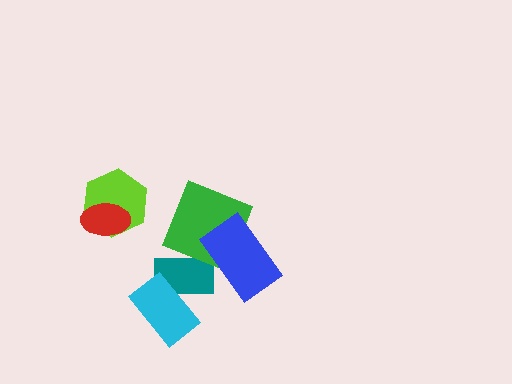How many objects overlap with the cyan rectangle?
1 object overlaps with the cyan rectangle.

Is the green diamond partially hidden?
Yes, it is partially covered by another shape.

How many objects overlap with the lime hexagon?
1 object overlaps with the lime hexagon.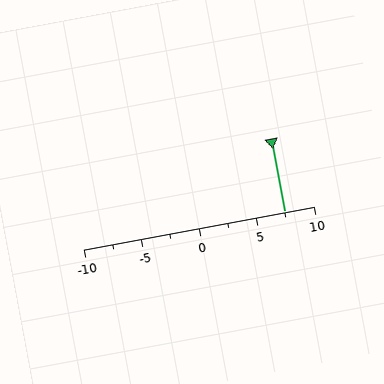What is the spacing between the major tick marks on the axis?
The major ticks are spaced 5 apart.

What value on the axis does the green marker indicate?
The marker indicates approximately 7.5.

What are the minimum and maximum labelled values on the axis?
The axis runs from -10 to 10.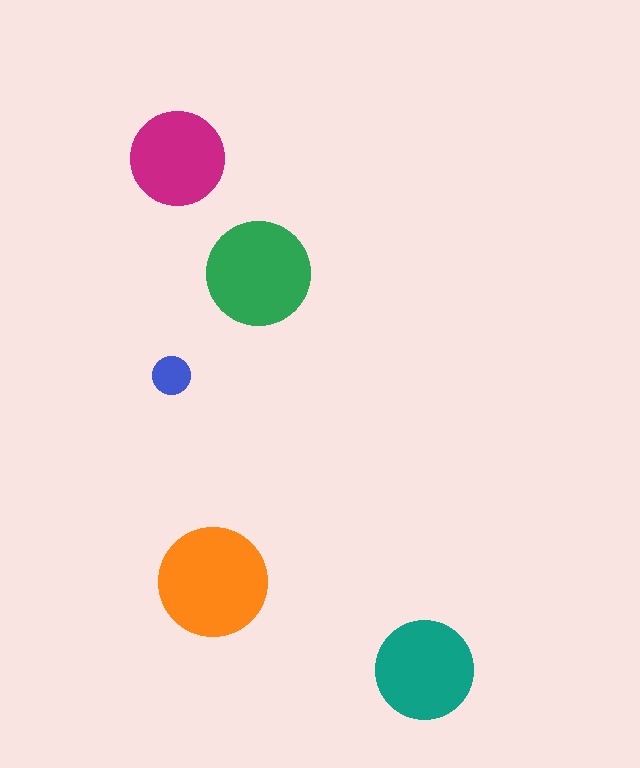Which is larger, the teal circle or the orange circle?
The orange one.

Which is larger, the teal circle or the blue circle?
The teal one.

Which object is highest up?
The magenta circle is topmost.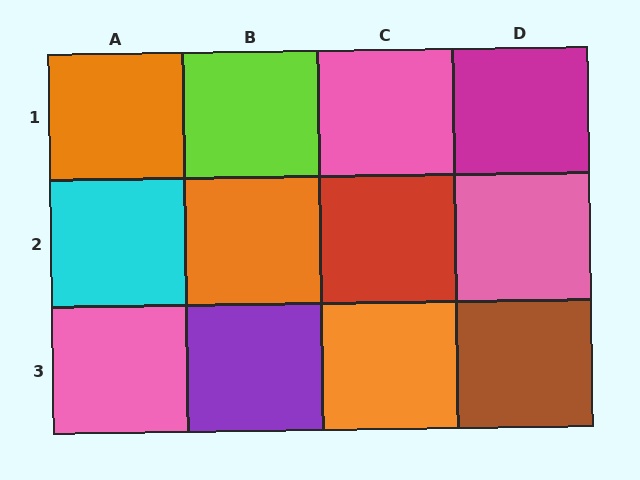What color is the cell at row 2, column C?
Red.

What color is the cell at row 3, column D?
Brown.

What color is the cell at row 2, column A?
Cyan.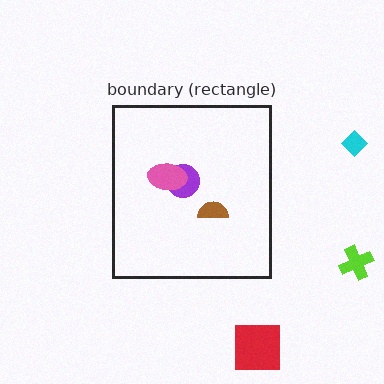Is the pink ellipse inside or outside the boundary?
Inside.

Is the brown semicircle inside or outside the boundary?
Inside.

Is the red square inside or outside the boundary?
Outside.